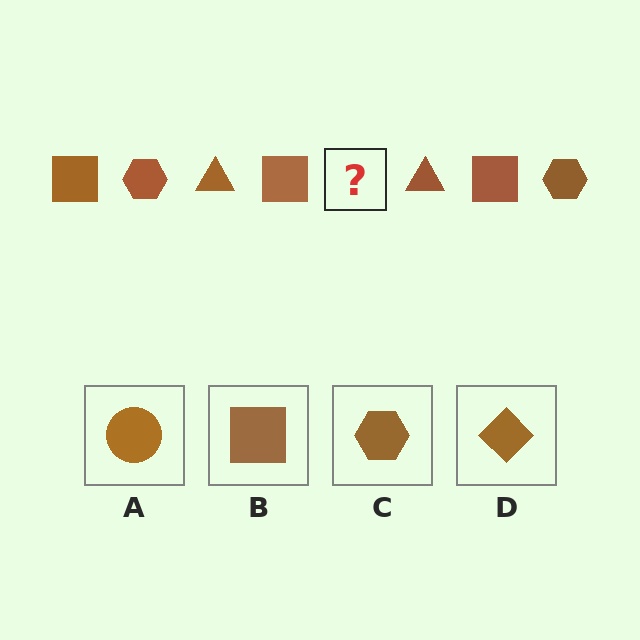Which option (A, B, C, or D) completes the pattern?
C.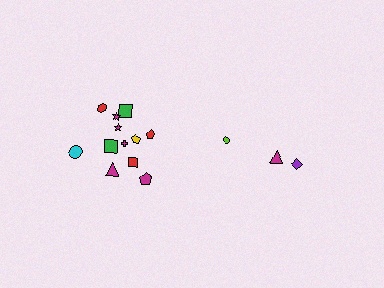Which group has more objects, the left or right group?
The left group.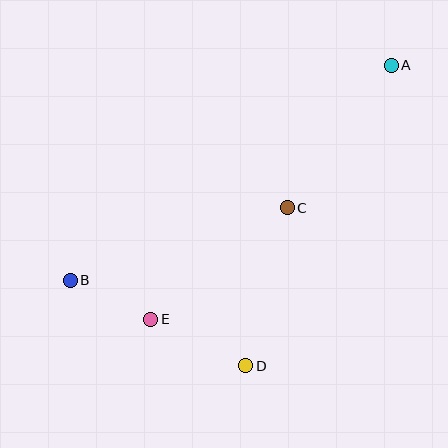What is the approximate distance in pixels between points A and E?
The distance between A and E is approximately 350 pixels.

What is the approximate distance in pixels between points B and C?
The distance between B and C is approximately 229 pixels.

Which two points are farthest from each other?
Points A and B are farthest from each other.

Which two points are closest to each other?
Points B and E are closest to each other.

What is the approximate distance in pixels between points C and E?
The distance between C and E is approximately 176 pixels.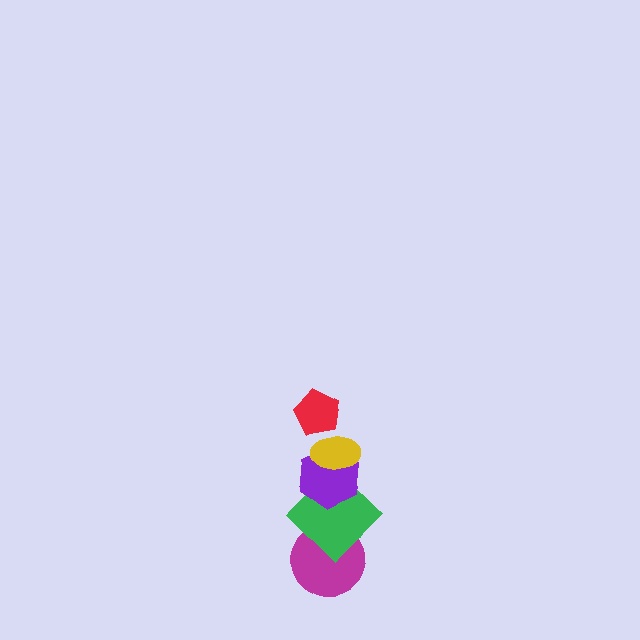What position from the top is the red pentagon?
The red pentagon is 1st from the top.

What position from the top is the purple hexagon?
The purple hexagon is 3rd from the top.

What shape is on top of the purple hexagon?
The yellow ellipse is on top of the purple hexagon.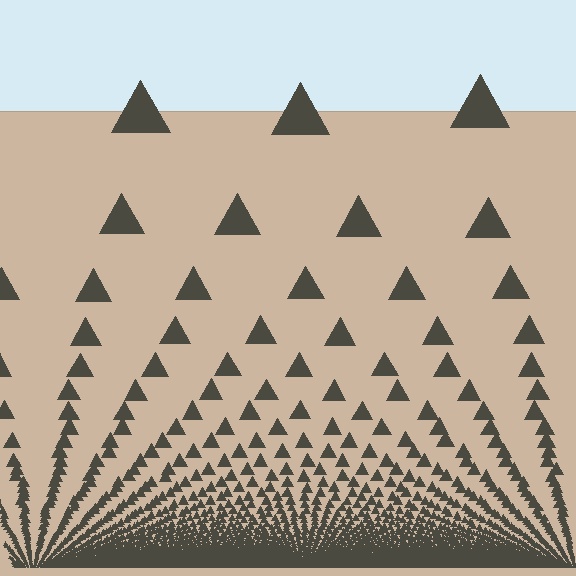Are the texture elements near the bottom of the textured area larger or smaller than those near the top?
Smaller. The gradient is inverted — elements near the bottom are smaller and denser.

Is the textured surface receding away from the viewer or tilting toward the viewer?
The surface appears to tilt toward the viewer. Texture elements get larger and sparser toward the top.